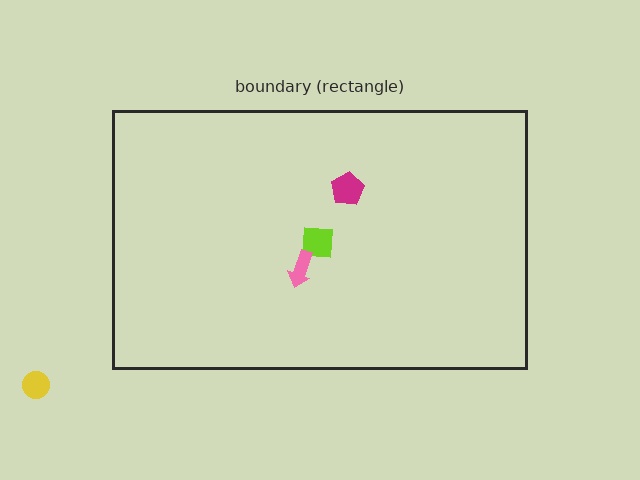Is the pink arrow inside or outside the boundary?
Inside.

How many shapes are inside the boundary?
3 inside, 1 outside.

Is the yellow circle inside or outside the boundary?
Outside.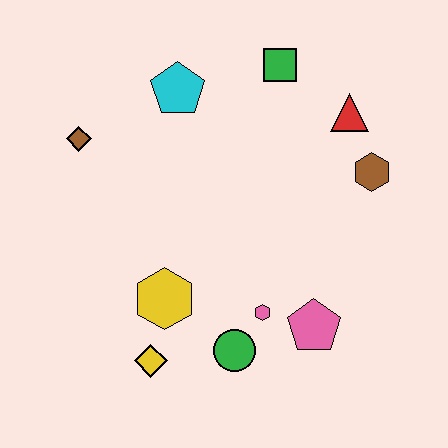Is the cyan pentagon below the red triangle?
No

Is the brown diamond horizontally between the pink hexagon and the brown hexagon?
No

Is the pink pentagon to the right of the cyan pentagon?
Yes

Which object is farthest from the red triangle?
The yellow diamond is farthest from the red triangle.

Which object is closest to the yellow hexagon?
The yellow diamond is closest to the yellow hexagon.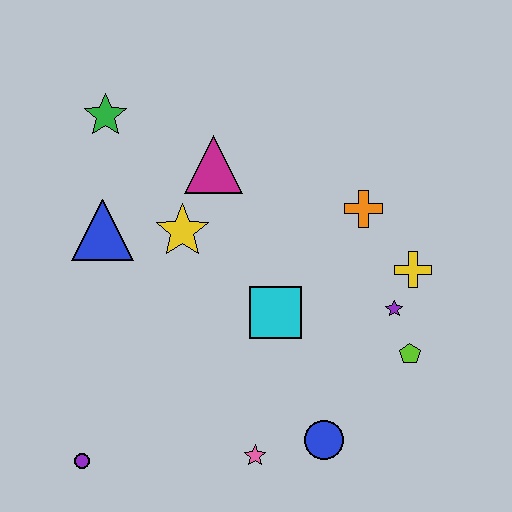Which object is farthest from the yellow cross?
The purple circle is farthest from the yellow cross.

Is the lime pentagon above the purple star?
No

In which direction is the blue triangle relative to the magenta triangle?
The blue triangle is to the left of the magenta triangle.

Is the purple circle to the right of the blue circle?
No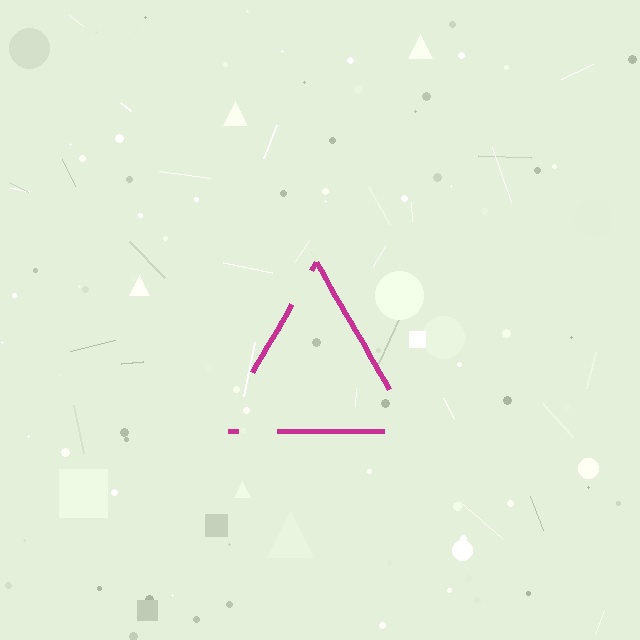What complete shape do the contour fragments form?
The contour fragments form a triangle.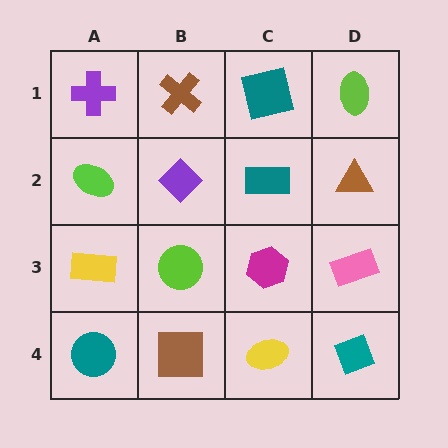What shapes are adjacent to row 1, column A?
A lime ellipse (row 2, column A), a brown cross (row 1, column B).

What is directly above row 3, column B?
A purple diamond.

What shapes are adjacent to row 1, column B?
A purple diamond (row 2, column B), a purple cross (row 1, column A), a teal square (row 1, column C).